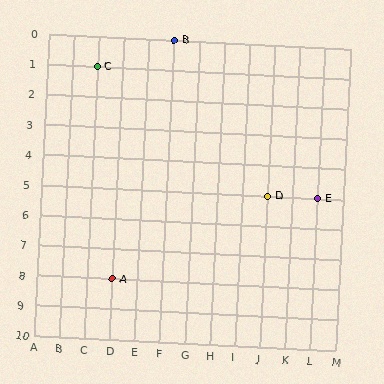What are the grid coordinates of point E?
Point E is at grid coordinates (L, 5).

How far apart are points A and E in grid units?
Points A and E are 8 columns and 3 rows apart (about 8.5 grid units diagonally).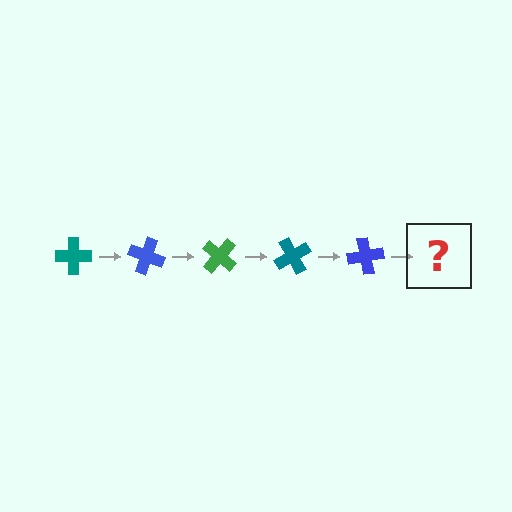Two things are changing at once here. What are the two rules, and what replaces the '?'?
The two rules are that it rotates 20 degrees each step and the color cycles through teal, blue, and green. The '?' should be a green cross, rotated 100 degrees from the start.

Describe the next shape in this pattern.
It should be a green cross, rotated 100 degrees from the start.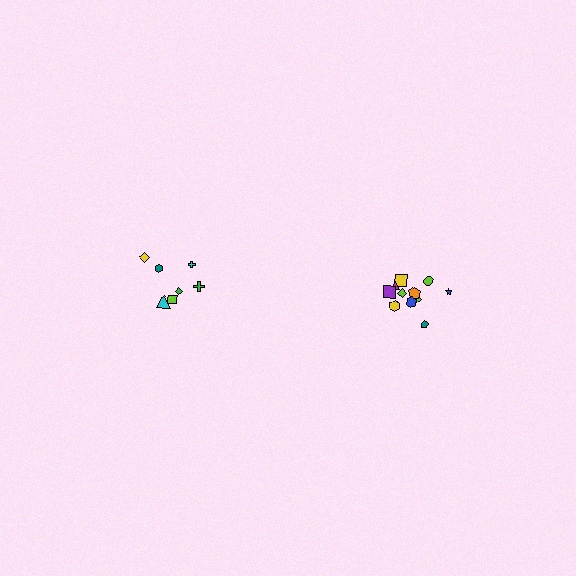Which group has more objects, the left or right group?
The right group.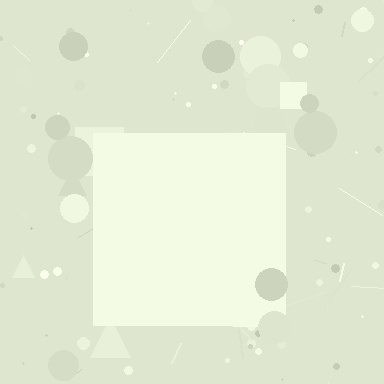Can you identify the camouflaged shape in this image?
The camouflaged shape is a square.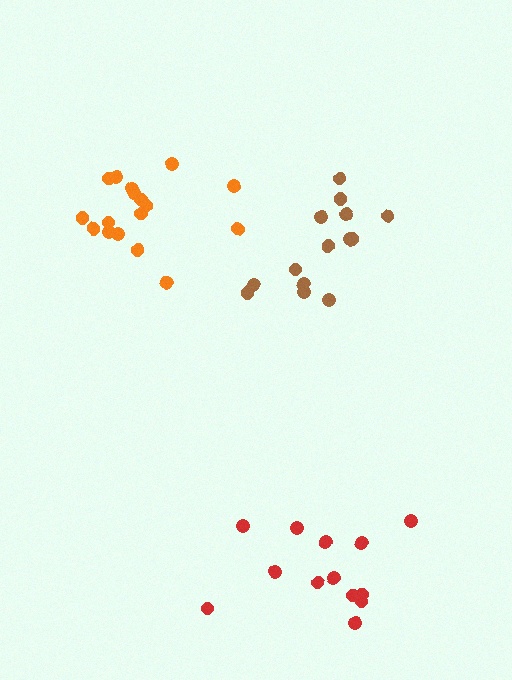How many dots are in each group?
Group 1: 13 dots, Group 2: 17 dots, Group 3: 14 dots (44 total).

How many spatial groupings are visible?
There are 3 spatial groupings.